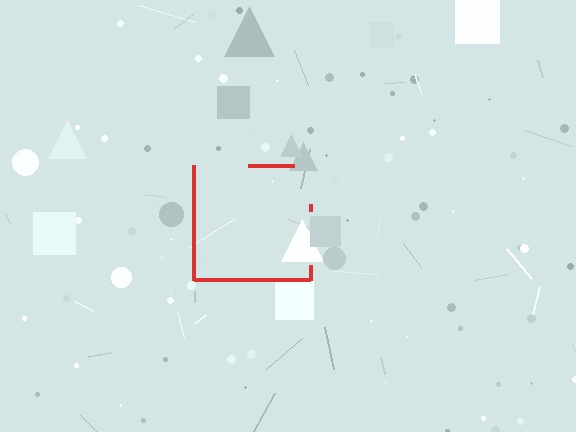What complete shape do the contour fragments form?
The contour fragments form a square.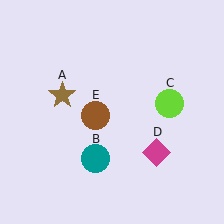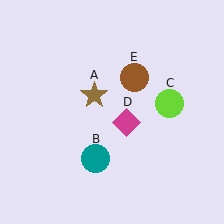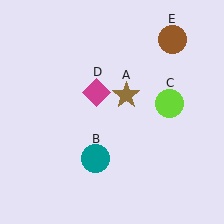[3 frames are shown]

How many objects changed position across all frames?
3 objects changed position: brown star (object A), magenta diamond (object D), brown circle (object E).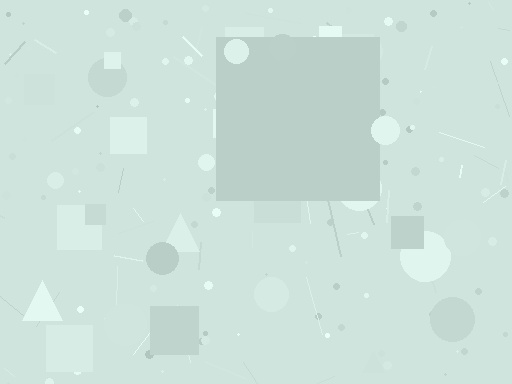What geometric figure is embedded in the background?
A square is embedded in the background.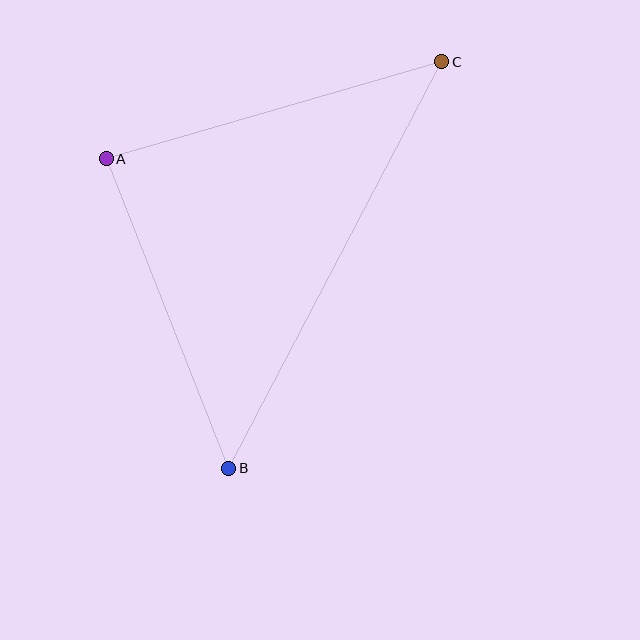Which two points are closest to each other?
Points A and B are closest to each other.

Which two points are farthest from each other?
Points B and C are farthest from each other.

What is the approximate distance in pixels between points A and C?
The distance between A and C is approximately 350 pixels.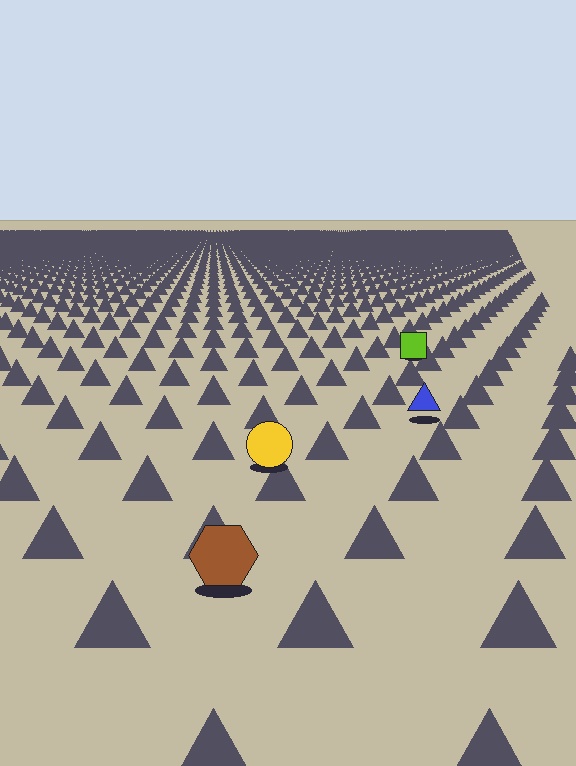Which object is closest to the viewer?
The brown hexagon is closest. The texture marks near it are larger and more spread out.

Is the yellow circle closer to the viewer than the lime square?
Yes. The yellow circle is closer — you can tell from the texture gradient: the ground texture is coarser near it.